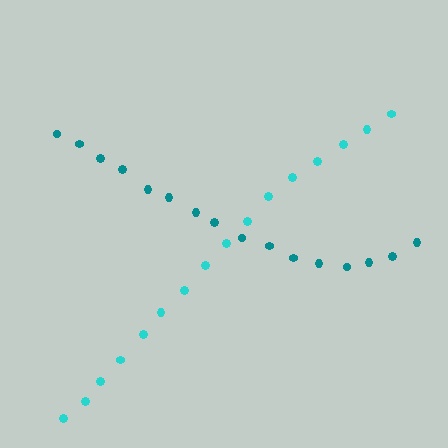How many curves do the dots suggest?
There are 2 distinct paths.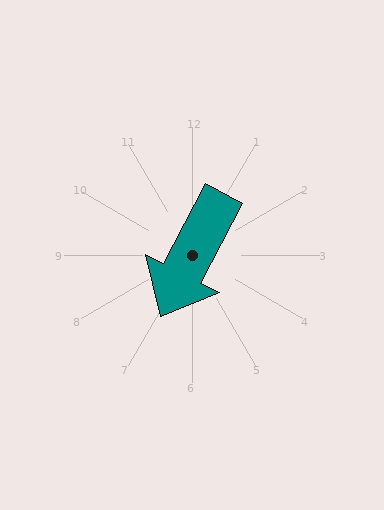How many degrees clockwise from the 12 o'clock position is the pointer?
Approximately 207 degrees.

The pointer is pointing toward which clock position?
Roughly 7 o'clock.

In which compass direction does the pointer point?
Southwest.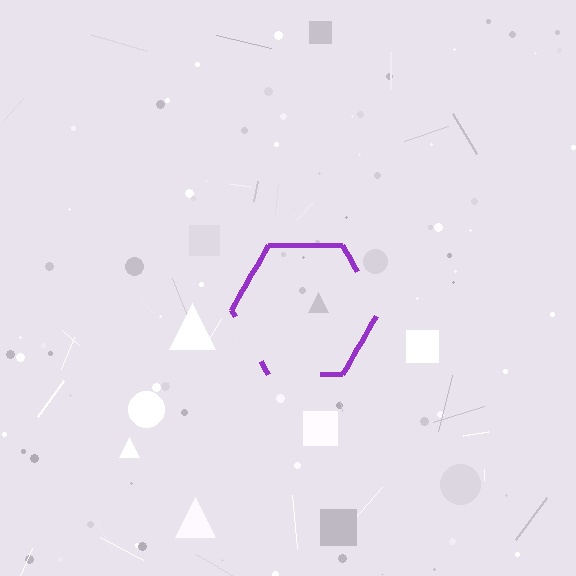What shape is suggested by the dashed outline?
The dashed outline suggests a hexagon.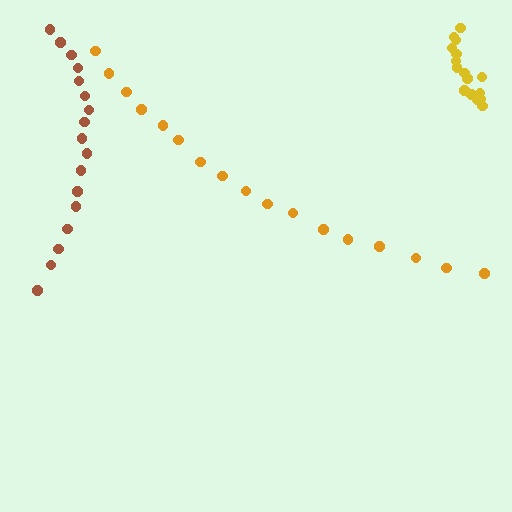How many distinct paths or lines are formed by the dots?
There are 3 distinct paths.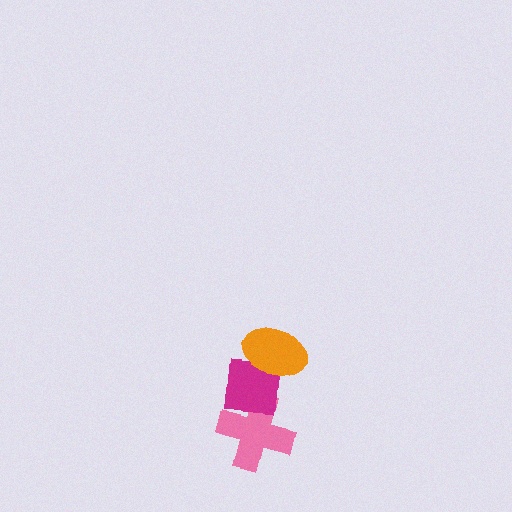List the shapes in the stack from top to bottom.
From top to bottom: the orange ellipse, the magenta square, the pink cross.